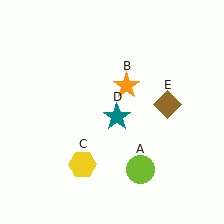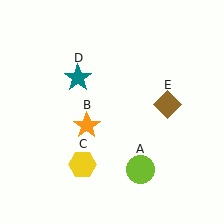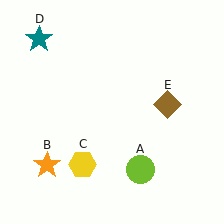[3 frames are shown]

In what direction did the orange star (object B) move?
The orange star (object B) moved down and to the left.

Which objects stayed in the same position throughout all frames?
Lime circle (object A) and yellow hexagon (object C) and brown diamond (object E) remained stationary.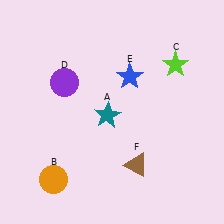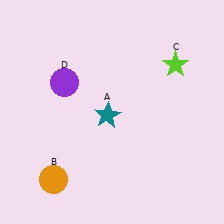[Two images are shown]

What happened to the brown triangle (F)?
The brown triangle (F) was removed in Image 2. It was in the bottom-right area of Image 1.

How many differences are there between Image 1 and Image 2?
There are 2 differences between the two images.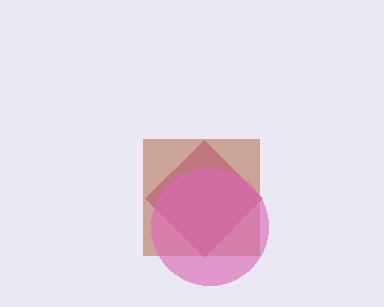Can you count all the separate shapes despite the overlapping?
Yes, there are 3 separate shapes.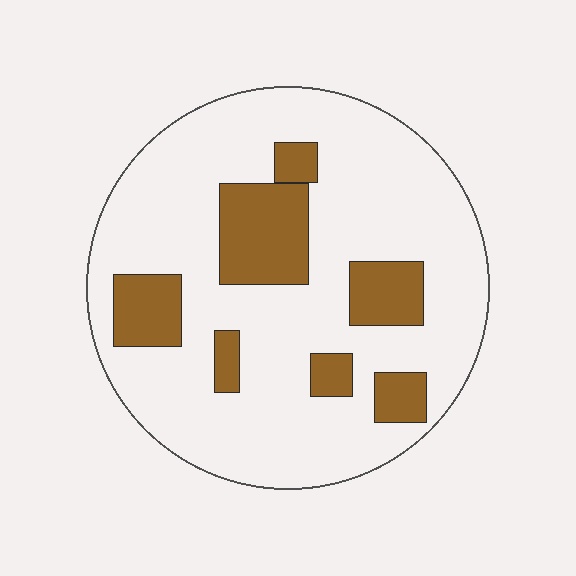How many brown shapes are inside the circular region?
7.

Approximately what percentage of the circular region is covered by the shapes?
Approximately 20%.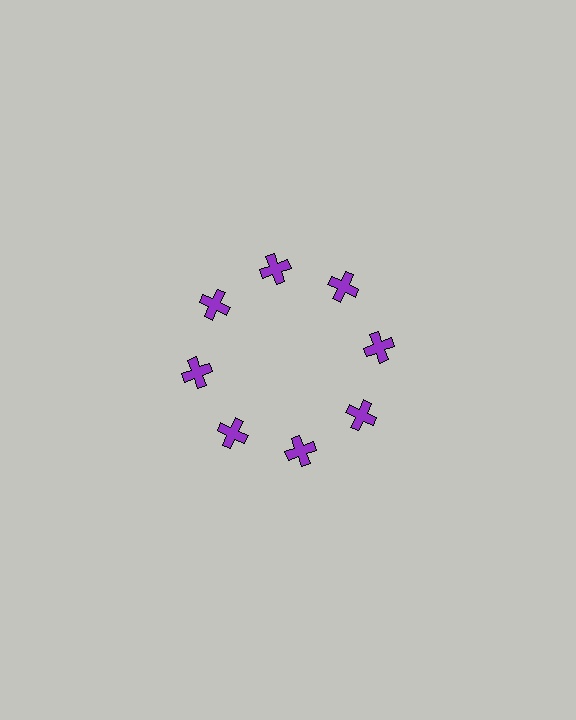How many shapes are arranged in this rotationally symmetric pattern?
There are 8 shapes, arranged in 8 groups of 1.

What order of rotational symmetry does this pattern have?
This pattern has 8-fold rotational symmetry.